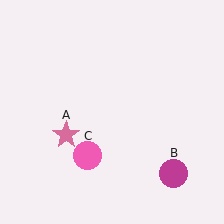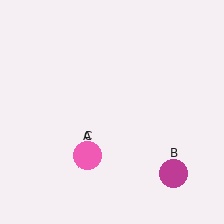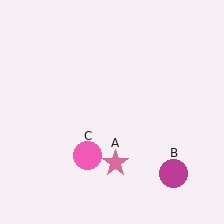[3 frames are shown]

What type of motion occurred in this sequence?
The pink star (object A) rotated counterclockwise around the center of the scene.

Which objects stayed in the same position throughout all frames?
Magenta circle (object B) and pink circle (object C) remained stationary.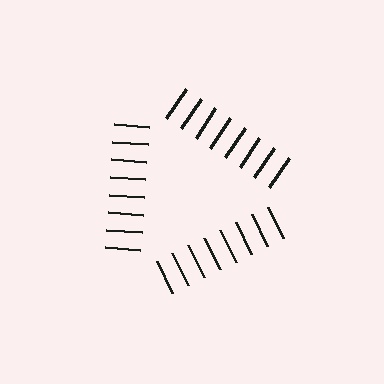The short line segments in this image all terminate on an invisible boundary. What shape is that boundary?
An illusory triangle — the line segments terminate on its edges but no continuous stroke is drawn.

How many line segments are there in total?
24 — 8 along each of the 3 edges.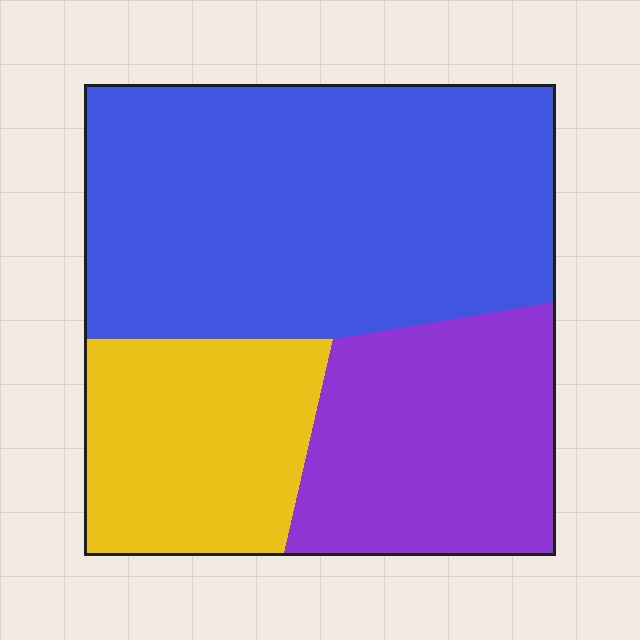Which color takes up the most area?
Blue, at roughly 50%.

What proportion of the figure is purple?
Purple takes up between a quarter and a half of the figure.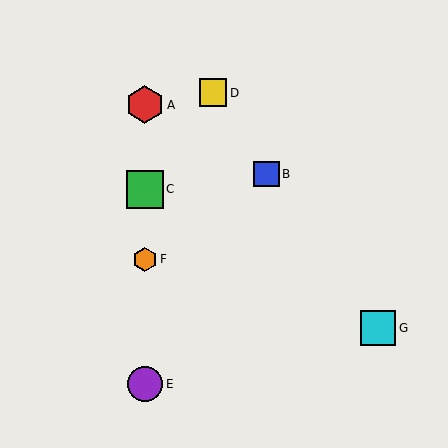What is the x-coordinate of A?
Object A is at x≈145.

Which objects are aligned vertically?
Objects A, C, E, F are aligned vertically.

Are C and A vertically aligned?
Yes, both are at x≈145.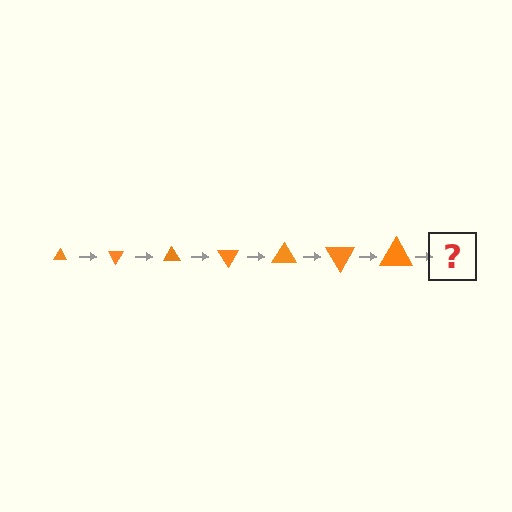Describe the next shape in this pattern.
It should be a triangle, larger than the previous one and rotated 420 degrees from the start.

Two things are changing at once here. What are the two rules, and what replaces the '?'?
The two rules are that the triangle grows larger each step and it rotates 60 degrees each step. The '?' should be a triangle, larger than the previous one and rotated 420 degrees from the start.